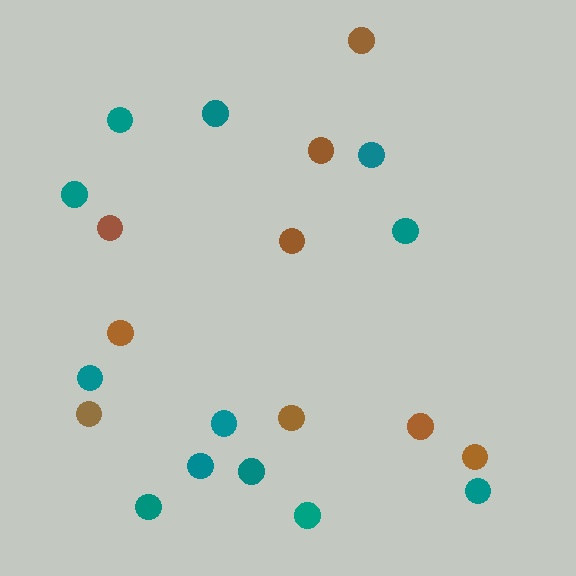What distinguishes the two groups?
There are 2 groups: one group of brown circles (9) and one group of teal circles (12).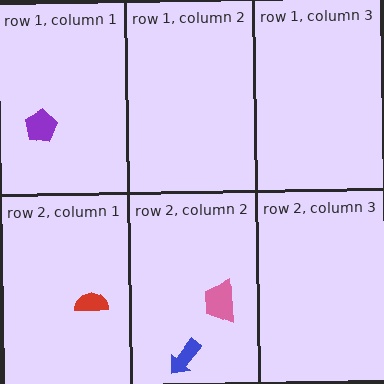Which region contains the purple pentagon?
The row 1, column 1 region.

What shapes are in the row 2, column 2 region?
The blue arrow, the pink trapezoid.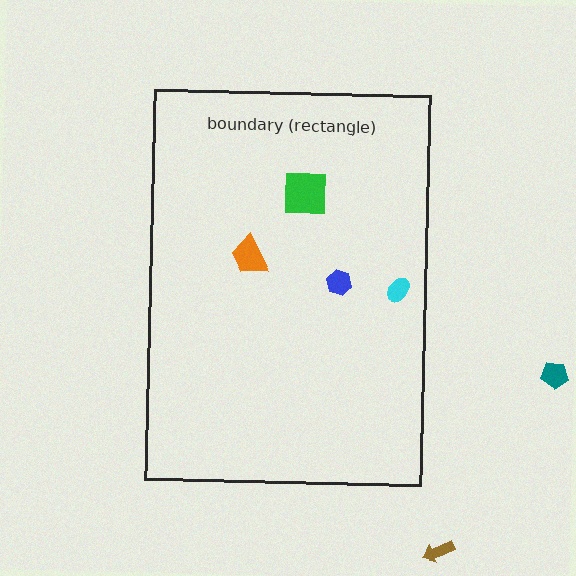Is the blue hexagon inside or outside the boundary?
Inside.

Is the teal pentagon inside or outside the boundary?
Outside.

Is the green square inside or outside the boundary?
Inside.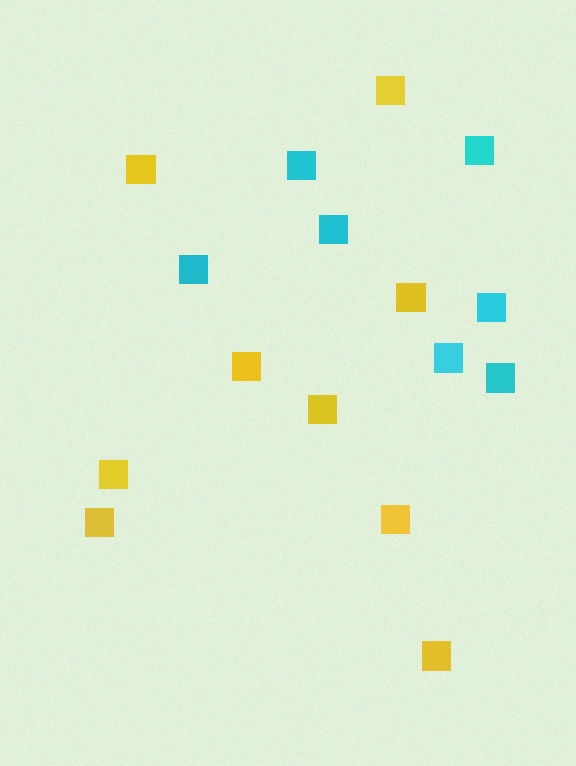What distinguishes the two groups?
There are 2 groups: one group of yellow squares (9) and one group of cyan squares (7).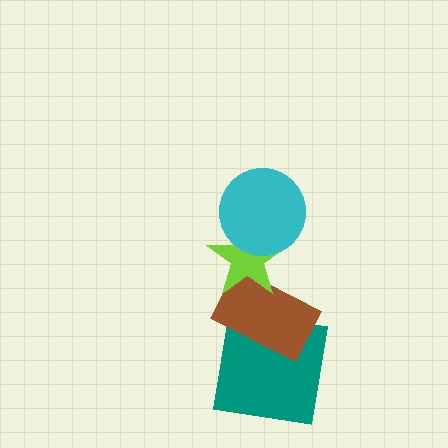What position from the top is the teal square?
The teal square is 4th from the top.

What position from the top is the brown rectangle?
The brown rectangle is 3rd from the top.